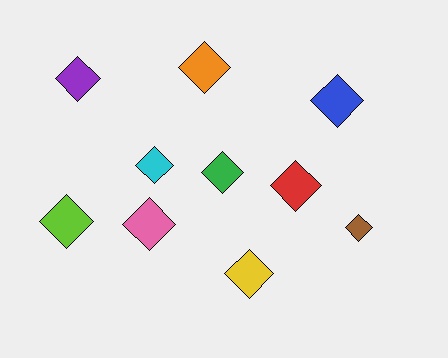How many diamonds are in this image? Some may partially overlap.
There are 10 diamonds.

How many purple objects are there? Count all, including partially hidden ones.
There is 1 purple object.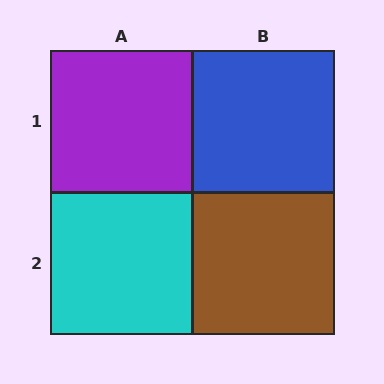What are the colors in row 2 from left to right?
Cyan, brown.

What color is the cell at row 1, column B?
Blue.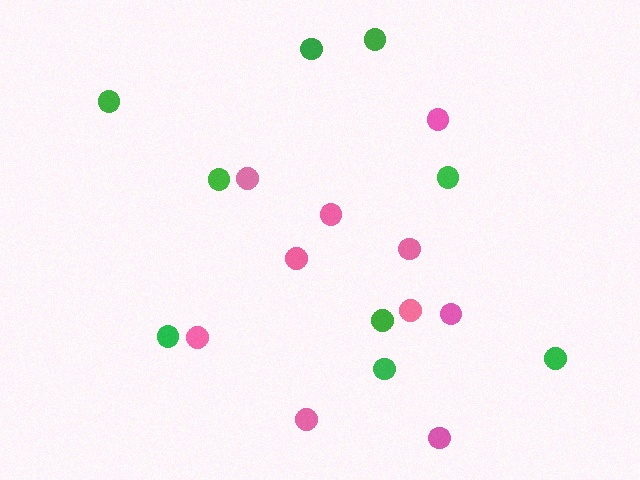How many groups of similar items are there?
There are 2 groups: one group of pink circles (10) and one group of green circles (9).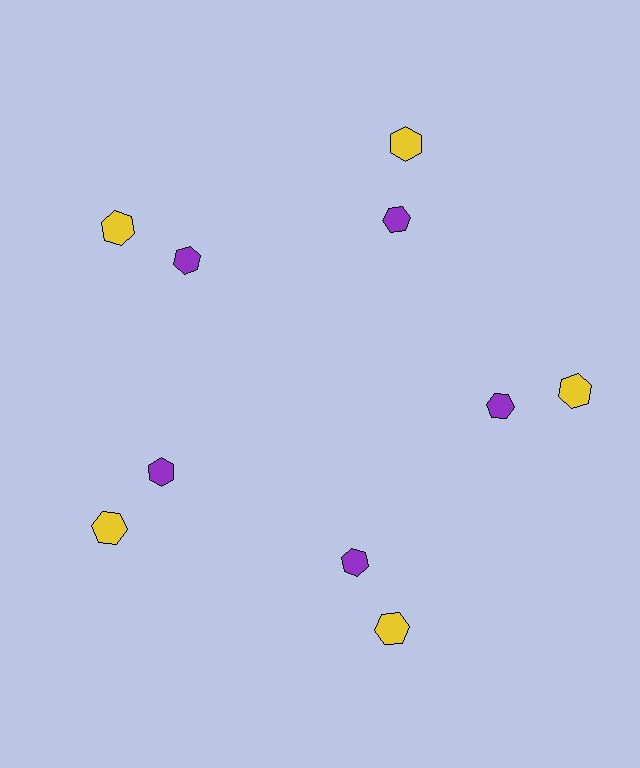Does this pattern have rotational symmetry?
Yes, this pattern has 5-fold rotational symmetry. It looks the same after rotating 72 degrees around the center.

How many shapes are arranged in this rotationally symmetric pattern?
There are 10 shapes, arranged in 5 groups of 2.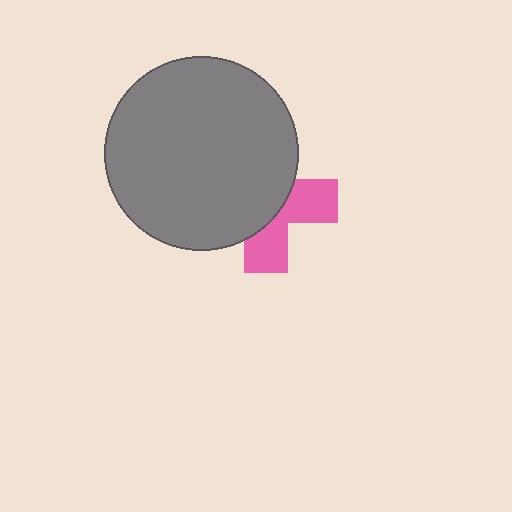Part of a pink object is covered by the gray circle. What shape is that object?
It is a cross.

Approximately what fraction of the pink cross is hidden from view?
Roughly 60% of the pink cross is hidden behind the gray circle.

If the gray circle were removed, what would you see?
You would see the complete pink cross.